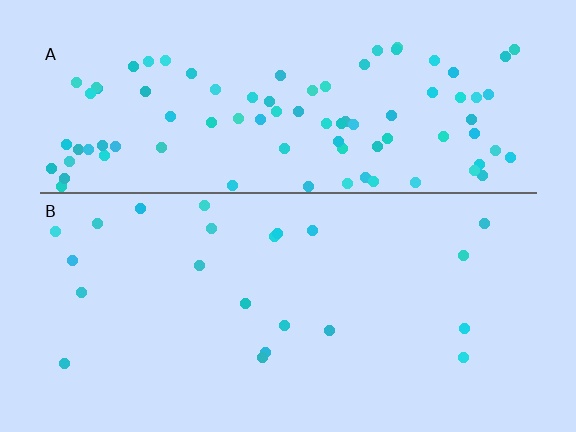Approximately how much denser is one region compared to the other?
Approximately 4.3× — region A over region B.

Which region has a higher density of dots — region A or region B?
A (the top).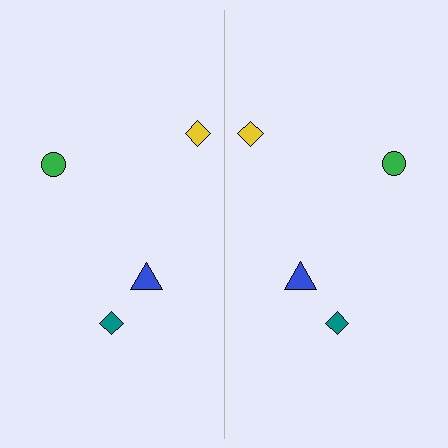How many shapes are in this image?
There are 8 shapes in this image.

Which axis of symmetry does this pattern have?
The pattern has a vertical axis of symmetry running through the center of the image.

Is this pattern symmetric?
Yes, this pattern has bilateral (reflection) symmetry.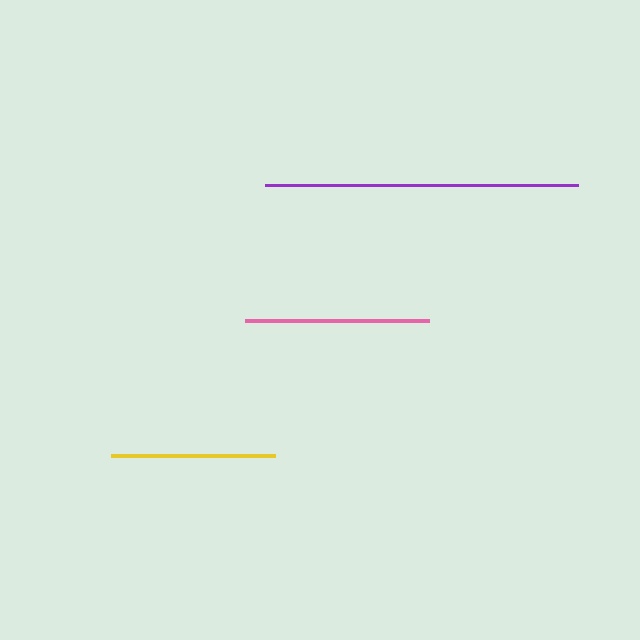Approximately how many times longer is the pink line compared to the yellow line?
The pink line is approximately 1.1 times the length of the yellow line.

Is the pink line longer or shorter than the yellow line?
The pink line is longer than the yellow line.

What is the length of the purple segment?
The purple segment is approximately 313 pixels long.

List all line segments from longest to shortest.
From longest to shortest: purple, pink, yellow.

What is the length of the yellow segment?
The yellow segment is approximately 164 pixels long.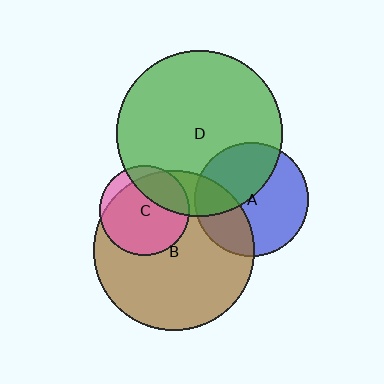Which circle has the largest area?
Circle D (green).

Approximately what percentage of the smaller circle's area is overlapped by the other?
Approximately 30%.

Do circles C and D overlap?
Yes.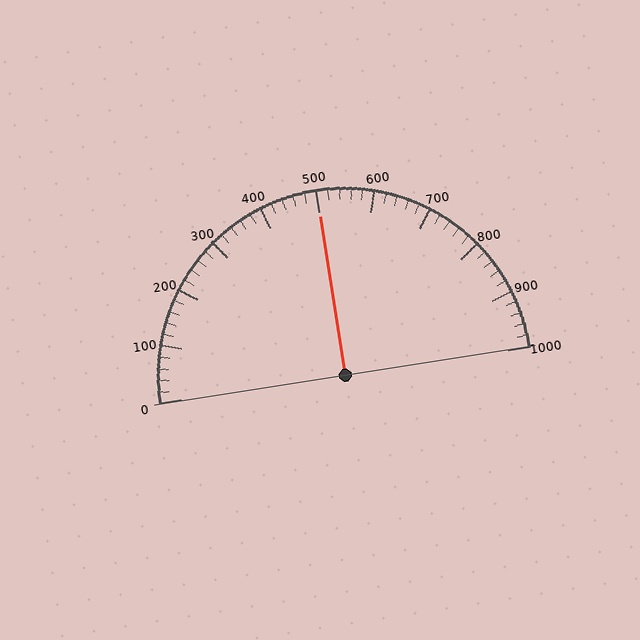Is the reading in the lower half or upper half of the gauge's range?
The reading is in the upper half of the range (0 to 1000).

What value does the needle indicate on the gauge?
The needle indicates approximately 500.